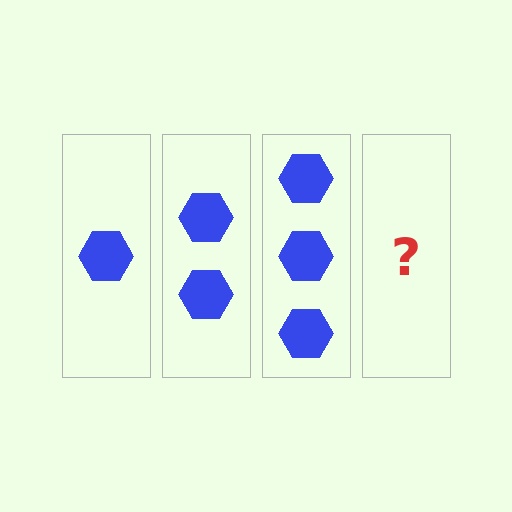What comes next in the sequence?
The next element should be 4 hexagons.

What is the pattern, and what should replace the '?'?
The pattern is that each step adds one more hexagon. The '?' should be 4 hexagons.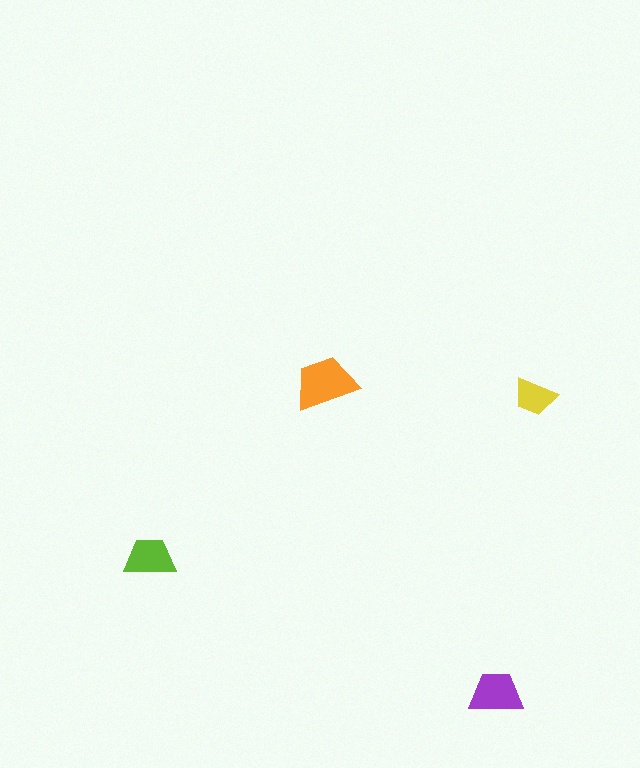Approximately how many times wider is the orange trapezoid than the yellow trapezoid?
About 1.5 times wider.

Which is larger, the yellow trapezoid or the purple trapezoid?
The purple one.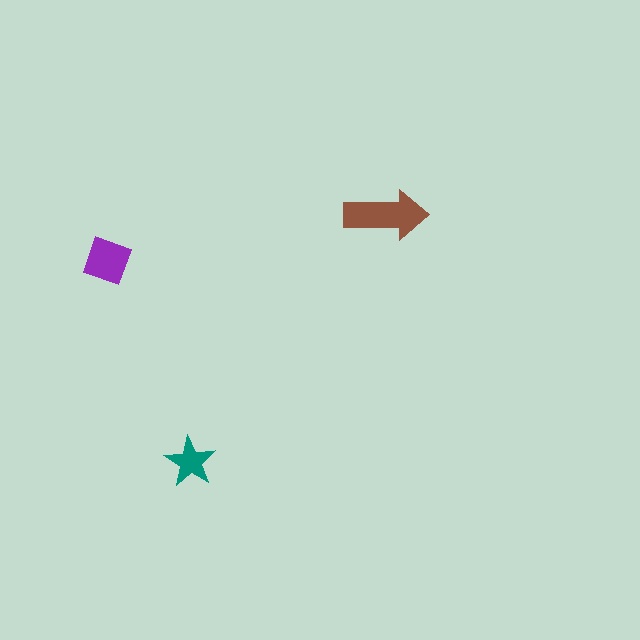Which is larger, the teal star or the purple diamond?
The purple diamond.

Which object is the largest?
The brown arrow.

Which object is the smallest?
The teal star.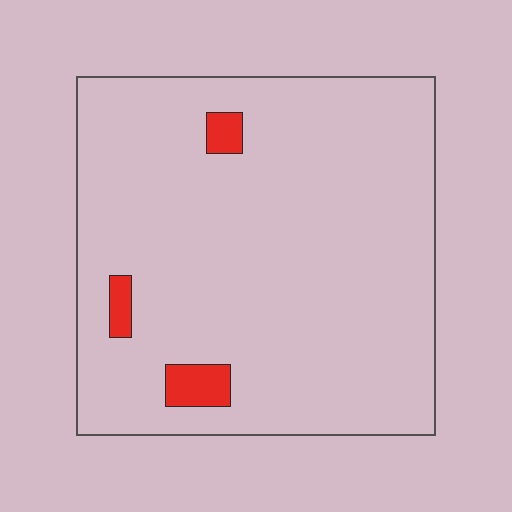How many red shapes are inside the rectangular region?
3.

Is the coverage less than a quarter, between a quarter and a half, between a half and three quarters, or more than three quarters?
Less than a quarter.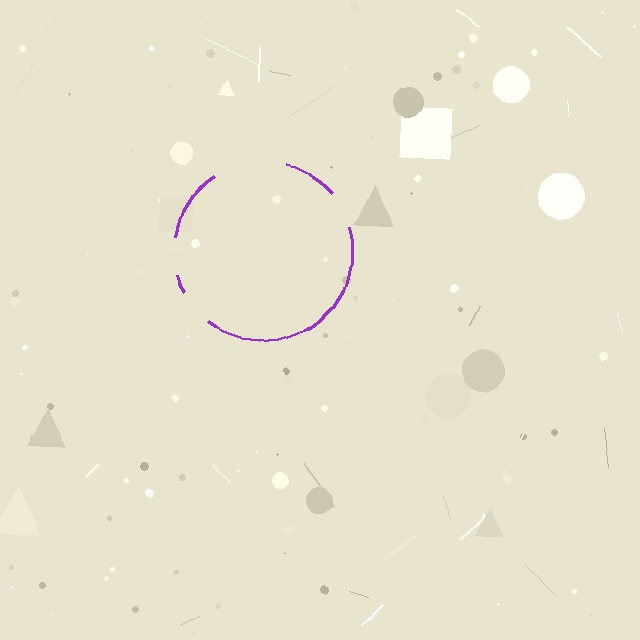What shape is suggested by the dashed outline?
The dashed outline suggests a circle.